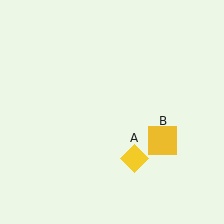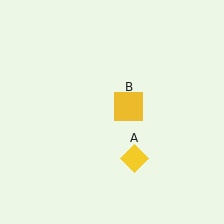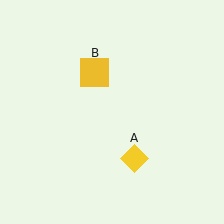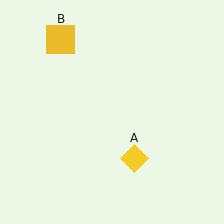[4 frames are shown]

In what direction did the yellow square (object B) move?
The yellow square (object B) moved up and to the left.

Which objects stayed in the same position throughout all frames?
Yellow diamond (object A) remained stationary.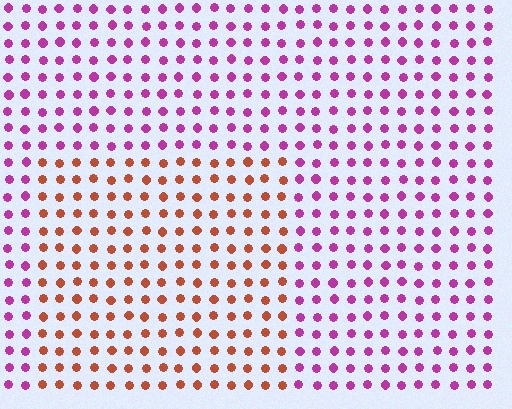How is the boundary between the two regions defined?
The boundary is defined purely by a slight shift in hue (about 62 degrees). Spacing, size, and orientation are identical on both sides.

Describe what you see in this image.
The image is filled with small magenta elements in a uniform arrangement. A rectangle-shaped region is visible where the elements are tinted to a slightly different hue, forming a subtle color boundary.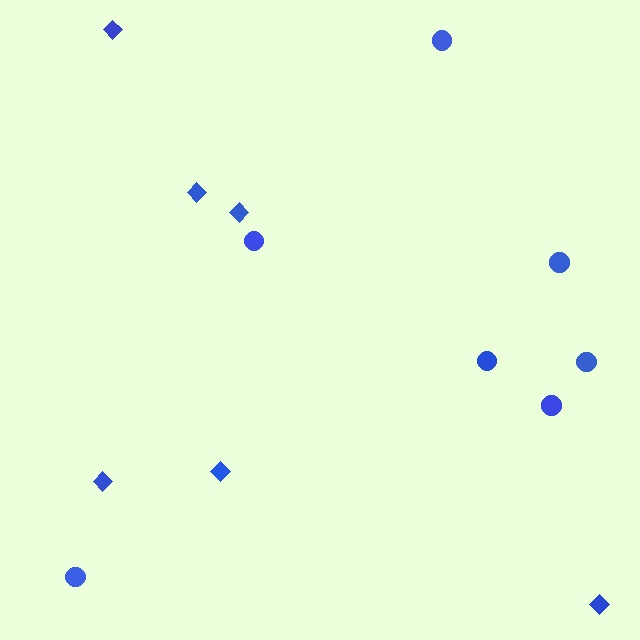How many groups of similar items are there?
There are 2 groups: one group of circles (7) and one group of diamonds (6).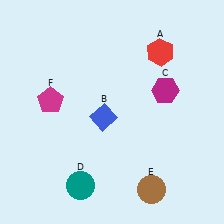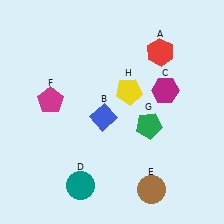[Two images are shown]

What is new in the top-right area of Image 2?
A yellow pentagon (H) was added in the top-right area of Image 2.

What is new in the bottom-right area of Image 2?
A green pentagon (G) was added in the bottom-right area of Image 2.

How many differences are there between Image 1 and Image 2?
There are 2 differences between the two images.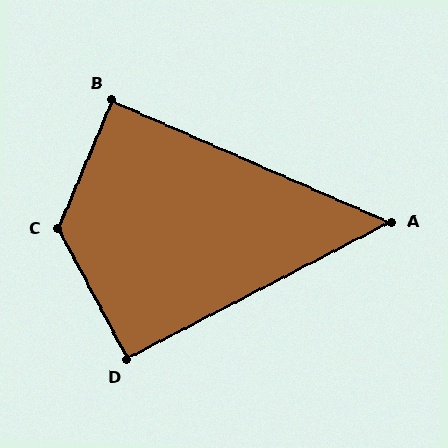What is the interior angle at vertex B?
Approximately 90 degrees (approximately right).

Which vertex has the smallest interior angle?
A, at approximately 51 degrees.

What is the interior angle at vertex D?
Approximately 90 degrees (approximately right).